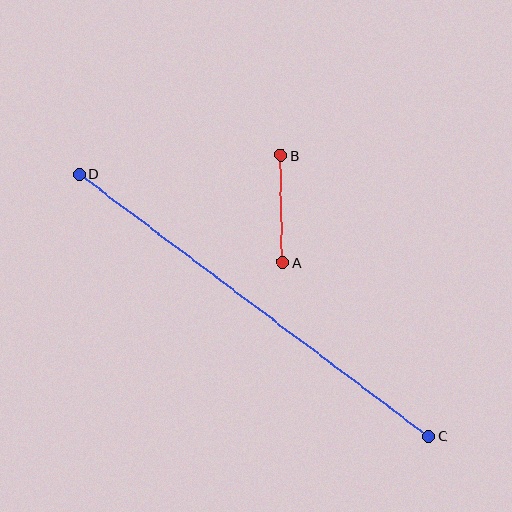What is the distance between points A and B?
The distance is approximately 107 pixels.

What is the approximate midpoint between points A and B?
The midpoint is at approximately (282, 209) pixels.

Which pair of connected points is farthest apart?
Points C and D are farthest apart.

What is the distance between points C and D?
The distance is approximately 437 pixels.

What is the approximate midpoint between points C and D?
The midpoint is at approximately (254, 305) pixels.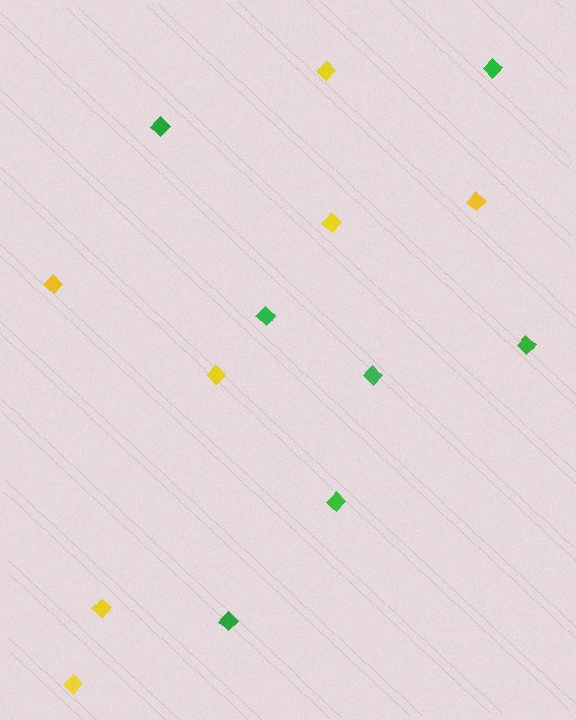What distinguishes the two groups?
There are 2 groups: one group of yellow diamonds (7) and one group of green diamonds (7).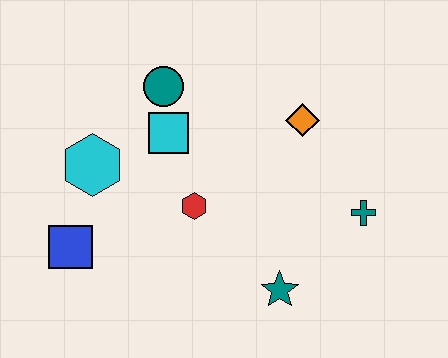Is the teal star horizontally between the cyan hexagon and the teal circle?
No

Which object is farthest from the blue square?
The teal cross is farthest from the blue square.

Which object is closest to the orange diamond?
The teal cross is closest to the orange diamond.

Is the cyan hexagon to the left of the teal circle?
Yes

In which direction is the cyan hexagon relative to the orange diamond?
The cyan hexagon is to the left of the orange diamond.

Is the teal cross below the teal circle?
Yes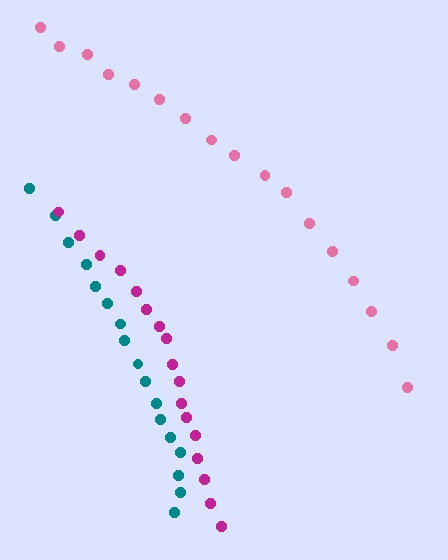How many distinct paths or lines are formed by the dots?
There are 3 distinct paths.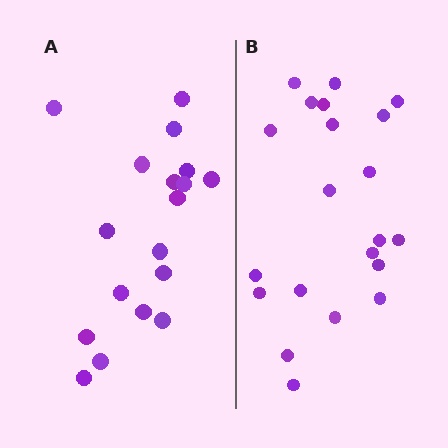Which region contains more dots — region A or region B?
Region B (the right region) has more dots.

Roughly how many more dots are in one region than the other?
Region B has just a few more — roughly 2 or 3 more dots than region A.